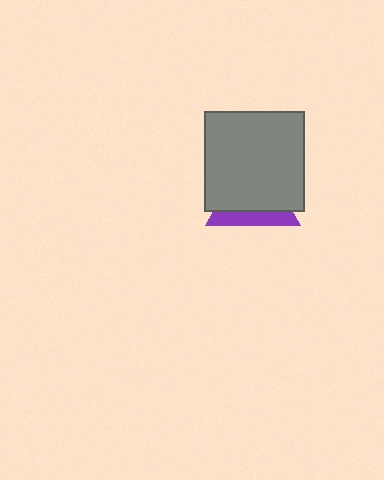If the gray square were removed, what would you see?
You would see the complete purple triangle.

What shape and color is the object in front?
The object in front is a gray square.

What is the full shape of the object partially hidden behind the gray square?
The partially hidden object is a purple triangle.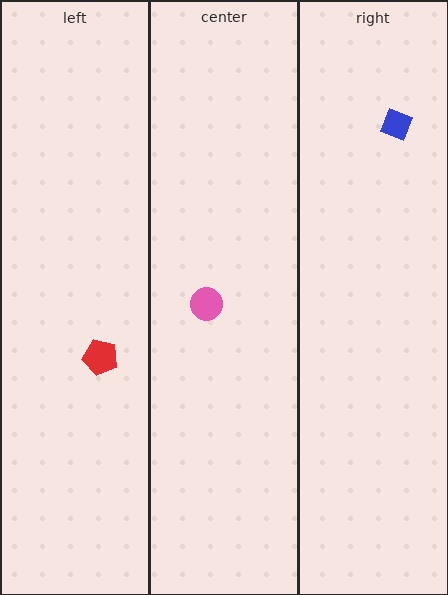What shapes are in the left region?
The red pentagon.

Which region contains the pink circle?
The center region.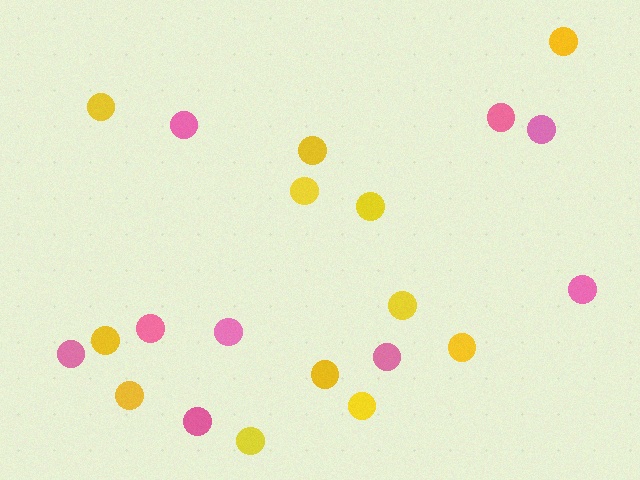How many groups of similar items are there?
There are 2 groups: one group of yellow circles (12) and one group of pink circles (9).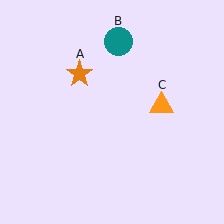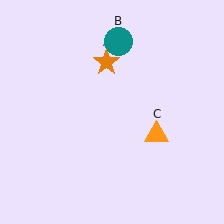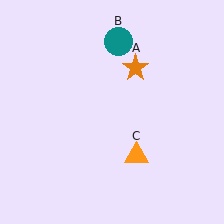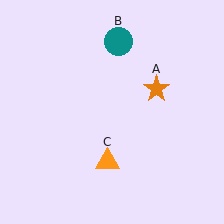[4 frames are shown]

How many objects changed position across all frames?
2 objects changed position: orange star (object A), orange triangle (object C).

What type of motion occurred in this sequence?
The orange star (object A), orange triangle (object C) rotated clockwise around the center of the scene.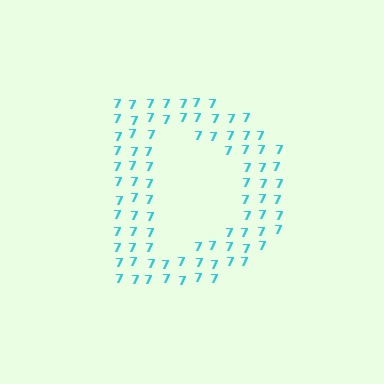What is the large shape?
The large shape is the letter D.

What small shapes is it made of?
It is made of small digit 7's.